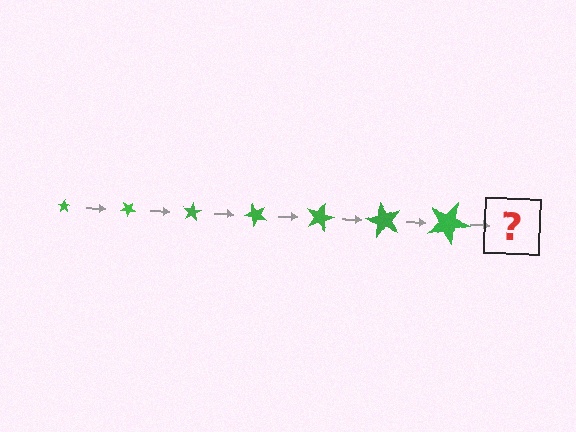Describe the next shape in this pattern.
It should be a star, larger than the previous one and rotated 280 degrees from the start.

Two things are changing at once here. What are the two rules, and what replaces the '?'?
The two rules are that the star grows larger each step and it rotates 40 degrees each step. The '?' should be a star, larger than the previous one and rotated 280 degrees from the start.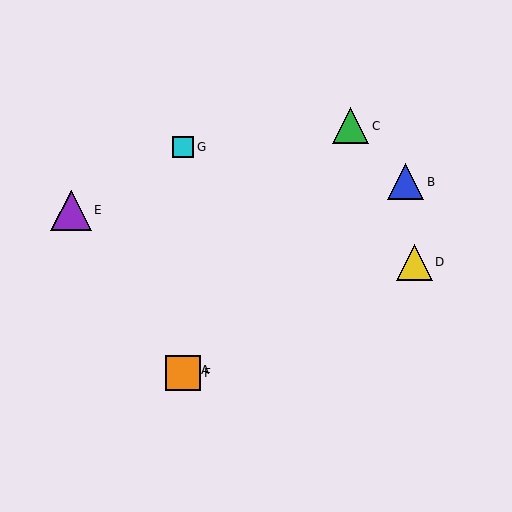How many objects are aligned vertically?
3 objects (A, F, G) are aligned vertically.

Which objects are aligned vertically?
Objects A, F, G are aligned vertically.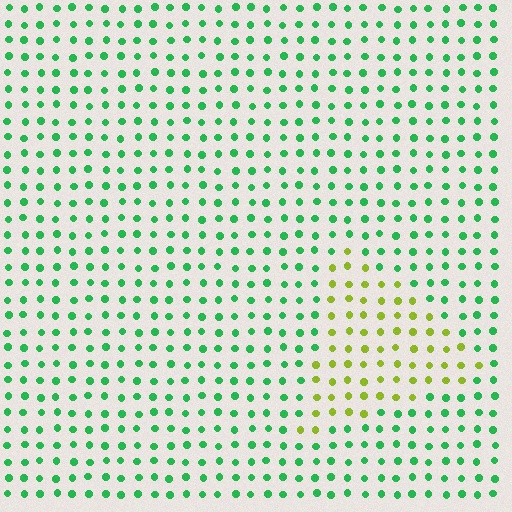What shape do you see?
I see a triangle.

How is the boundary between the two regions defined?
The boundary is defined purely by a slight shift in hue (about 59 degrees). Spacing, size, and orientation are identical on both sides.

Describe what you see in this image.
The image is filled with small green elements in a uniform arrangement. A triangle-shaped region is visible where the elements are tinted to a slightly different hue, forming a subtle color boundary.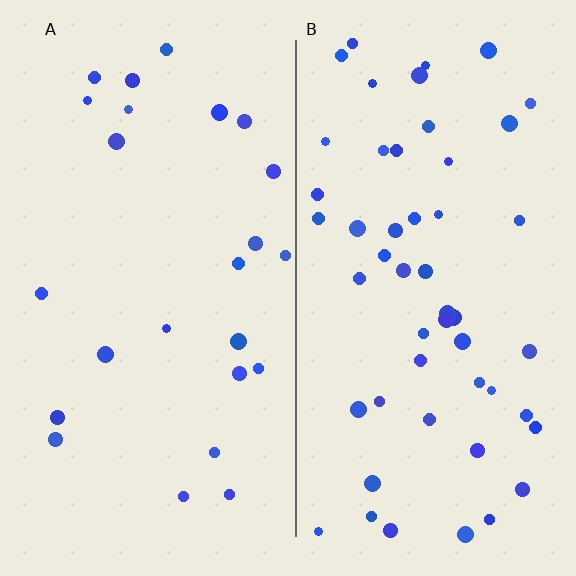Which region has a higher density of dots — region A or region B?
B (the right).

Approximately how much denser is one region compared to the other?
Approximately 2.1× — region B over region A.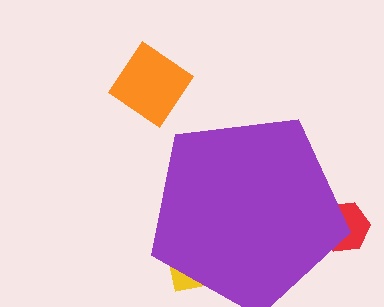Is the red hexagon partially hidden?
Yes, the red hexagon is partially hidden behind the purple pentagon.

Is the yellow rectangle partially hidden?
Yes, the yellow rectangle is partially hidden behind the purple pentagon.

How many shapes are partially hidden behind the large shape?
2 shapes are partially hidden.